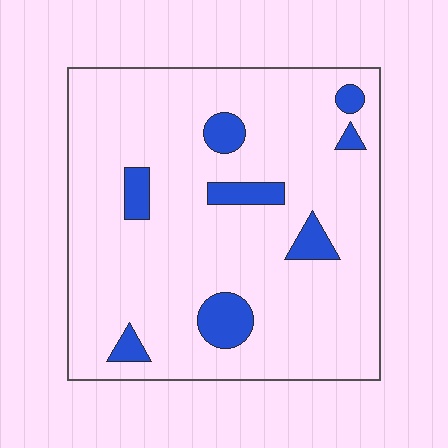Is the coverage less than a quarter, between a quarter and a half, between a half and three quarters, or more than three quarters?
Less than a quarter.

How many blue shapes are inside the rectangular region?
8.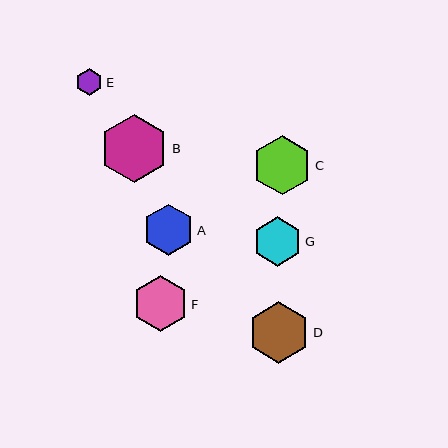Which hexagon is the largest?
Hexagon B is the largest with a size of approximately 69 pixels.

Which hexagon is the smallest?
Hexagon E is the smallest with a size of approximately 27 pixels.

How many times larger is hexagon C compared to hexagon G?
Hexagon C is approximately 1.2 times the size of hexagon G.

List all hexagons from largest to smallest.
From largest to smallest: B, D, C, F, A, G, E.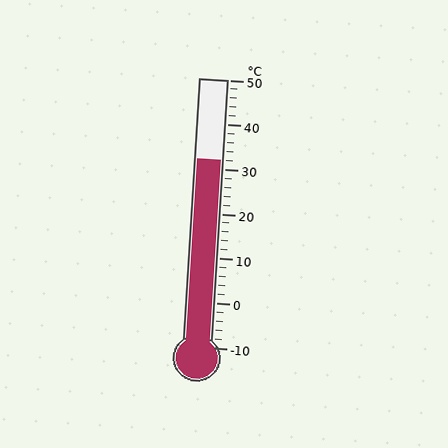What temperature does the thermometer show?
The thermometer shows approximately 32°C.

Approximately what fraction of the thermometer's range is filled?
The thermometer is filled to approximately 70% of its range.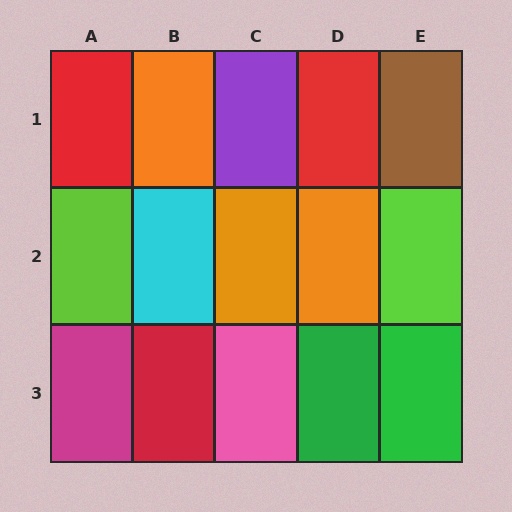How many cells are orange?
3 cells are orange.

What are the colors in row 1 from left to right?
Red, orange, purple, red, brown.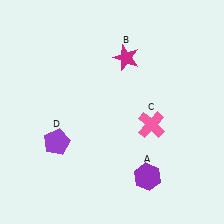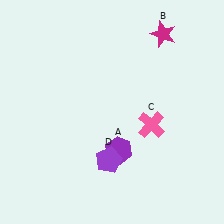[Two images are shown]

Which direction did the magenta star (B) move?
The magenta star (B) moved right.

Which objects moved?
The objects that moved are: the purple hexagon (A), the magenta star (B), the purple pentagon (D).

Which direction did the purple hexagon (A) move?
The purple hexagon (A) moved left.